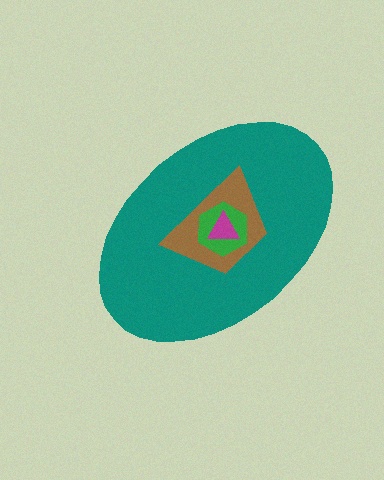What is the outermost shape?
The teal ellipse.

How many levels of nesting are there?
4.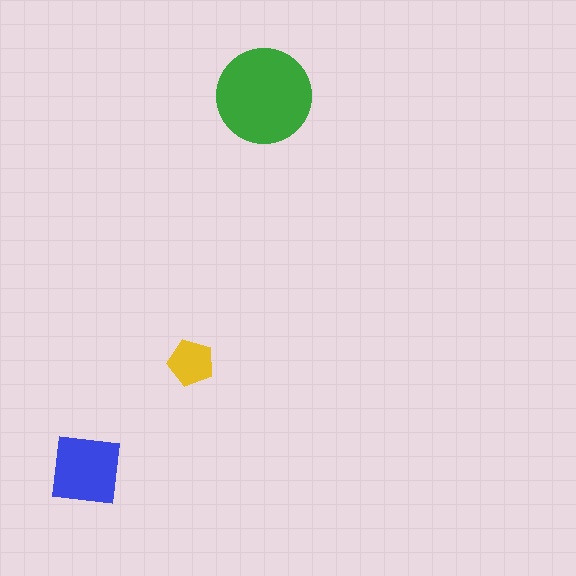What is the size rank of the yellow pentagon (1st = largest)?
3rd.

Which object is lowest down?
The blue square is bottommost.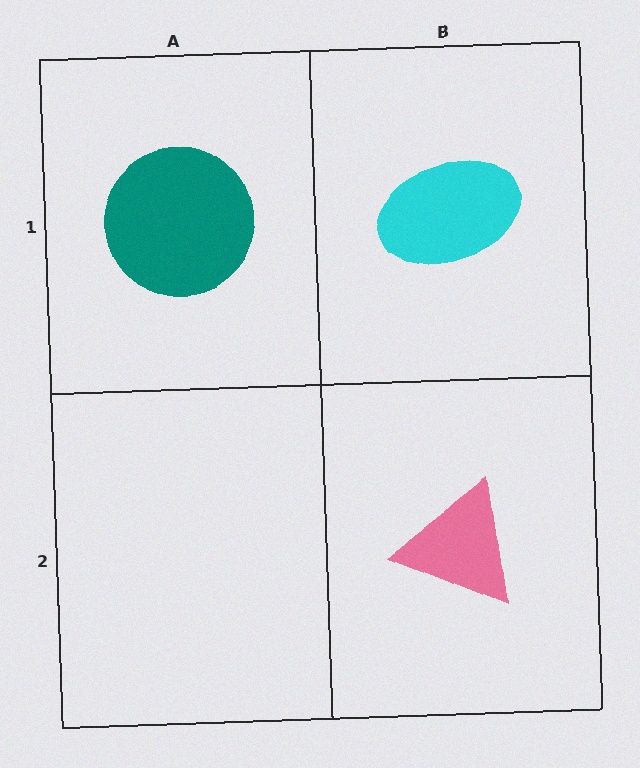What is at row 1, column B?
A cyan ellipse.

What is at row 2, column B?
A pink triangle.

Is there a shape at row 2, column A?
No, that cell is empty.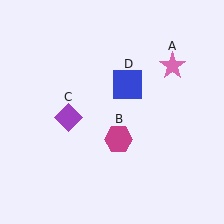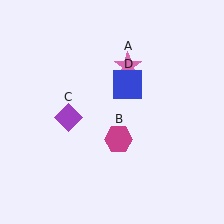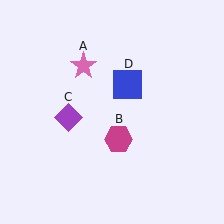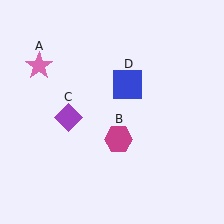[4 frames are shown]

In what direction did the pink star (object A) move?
The pink star (object A) moved left.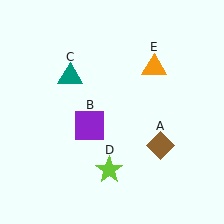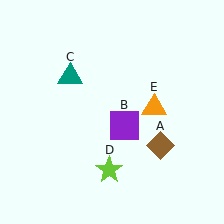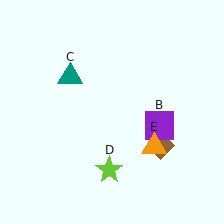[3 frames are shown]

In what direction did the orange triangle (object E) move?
The orange triangle (object E) moved down.